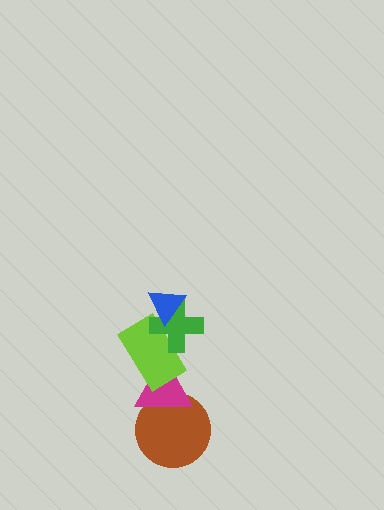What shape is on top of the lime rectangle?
The green cross is on top of the lime rectangle.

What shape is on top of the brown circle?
The magenta triangle is on top of the brown circle.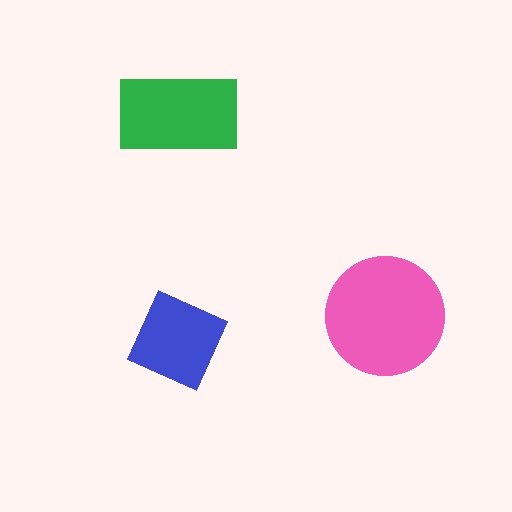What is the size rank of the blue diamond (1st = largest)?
3rd.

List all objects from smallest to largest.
The blue diamond, the green rectangle, the pink circle.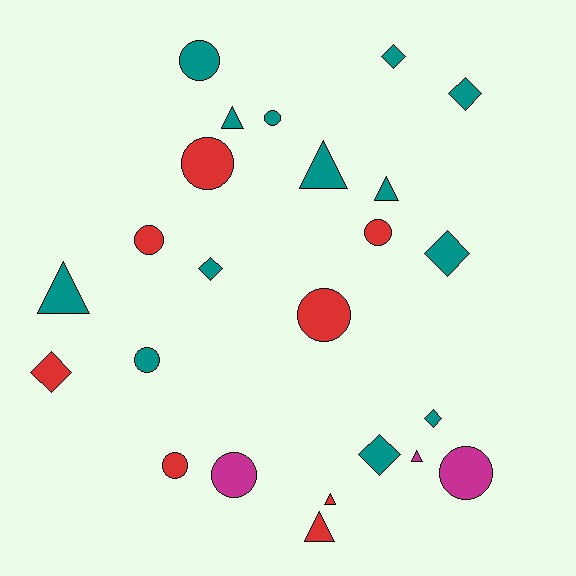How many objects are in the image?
There are 24 objects.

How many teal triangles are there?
There are 4 teal triangles.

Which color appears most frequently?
Teal, with 13 objects.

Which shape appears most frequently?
Circle, with 10 objects.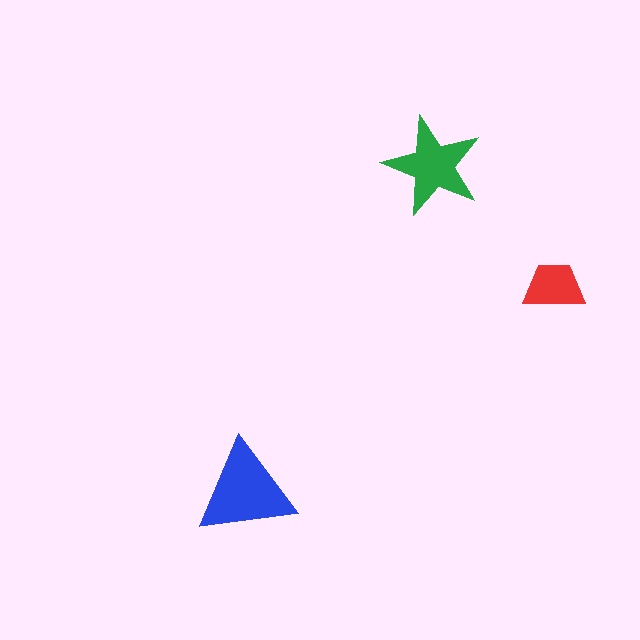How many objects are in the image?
There are 3 objects in the image.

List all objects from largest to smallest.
The blue triangle, the green star, the red trapezoid.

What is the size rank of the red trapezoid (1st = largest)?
3rd.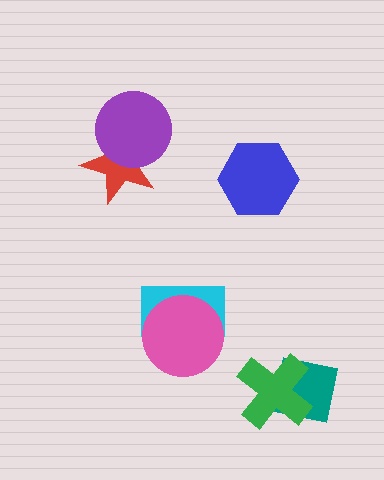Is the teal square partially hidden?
Yes, it is partially covered by another shape.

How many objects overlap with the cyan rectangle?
1 object overlaps with the cyan rectangle.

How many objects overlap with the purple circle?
1 object overlaps with the purple circle.